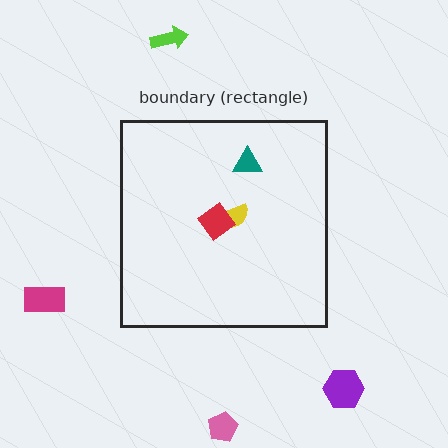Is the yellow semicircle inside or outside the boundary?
Inside.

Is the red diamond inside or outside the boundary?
Inside.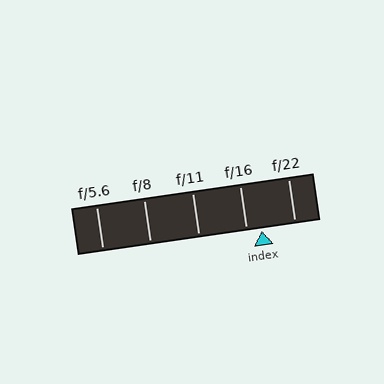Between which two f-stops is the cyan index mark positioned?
The index mark is between f/16 and f/22.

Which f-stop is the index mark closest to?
The index mark is closest to f/16.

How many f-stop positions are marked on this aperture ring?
There are 5 f-stop positions marked.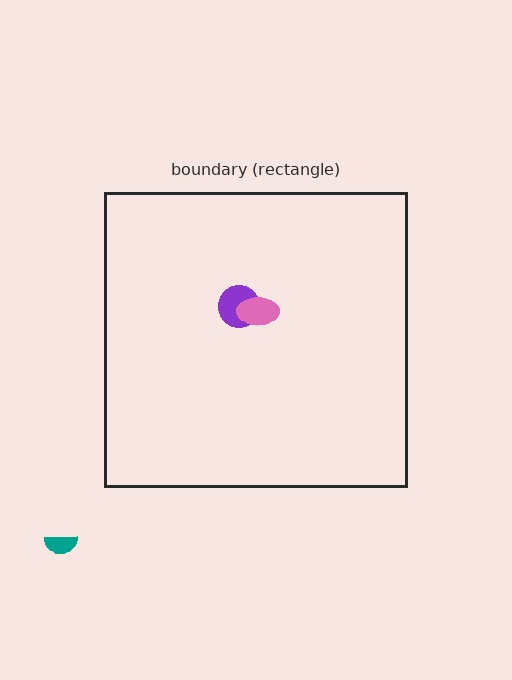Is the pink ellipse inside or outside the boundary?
Inside.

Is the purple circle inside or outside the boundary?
Inside.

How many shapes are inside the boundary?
2 inside, 1 outside.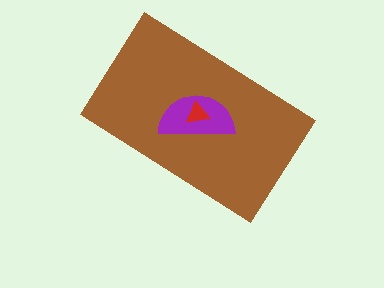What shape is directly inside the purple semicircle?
The red triangle.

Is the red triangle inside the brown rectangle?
Yes.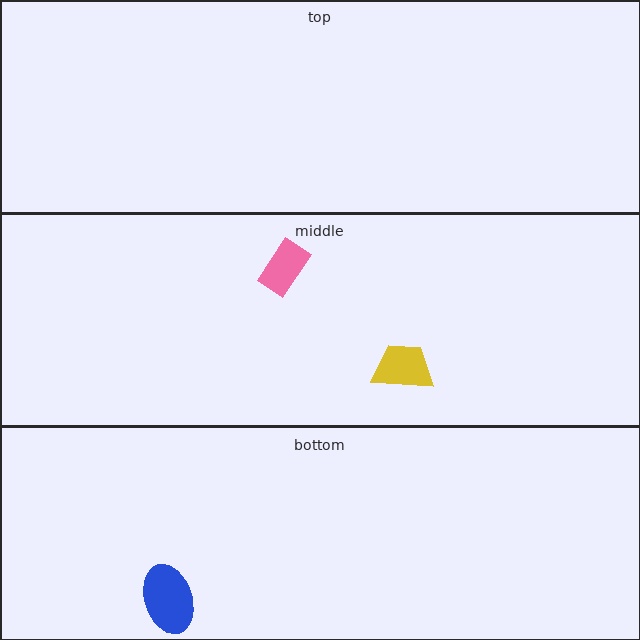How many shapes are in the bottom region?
1.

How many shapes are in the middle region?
2.